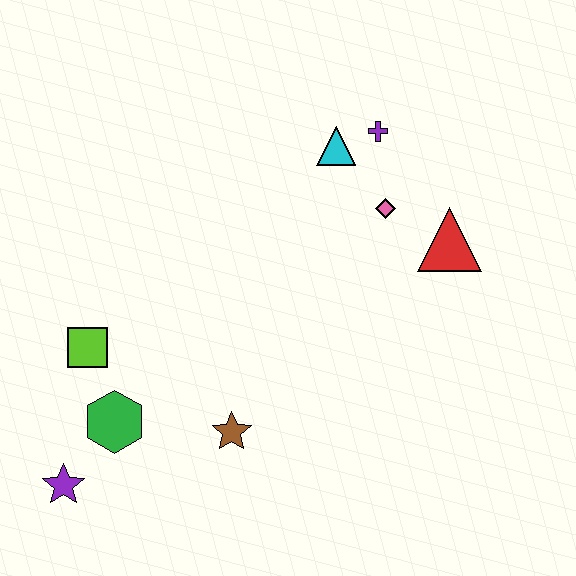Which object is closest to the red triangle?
The pink diamond is closest to the red triangle.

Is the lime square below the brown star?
No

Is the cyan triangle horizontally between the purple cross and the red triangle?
No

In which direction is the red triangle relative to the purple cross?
The red triangle is below the purple cross.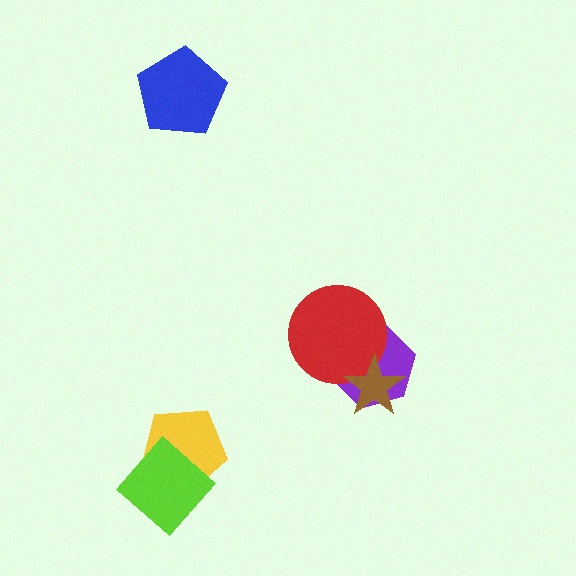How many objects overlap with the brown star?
2 objects overlap with the brown star.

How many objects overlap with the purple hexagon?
2 objects overlap with the purple hexagon.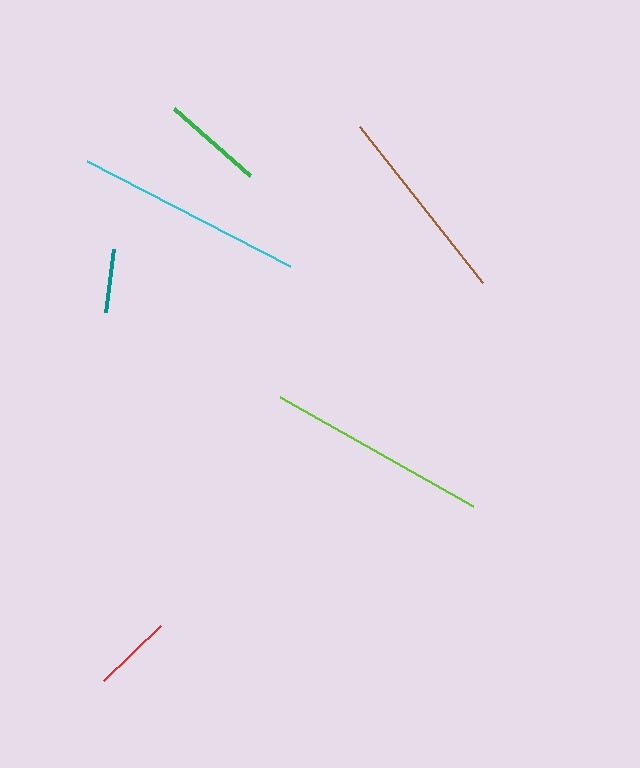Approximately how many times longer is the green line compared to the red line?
The green line is approximately 1.3 times the length of the red line.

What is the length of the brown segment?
The brown segment is approximately 199 pixels long.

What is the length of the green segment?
The green segment is approximately 101 pixels long.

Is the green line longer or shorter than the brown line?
The brown line is longer than the green line.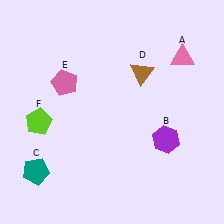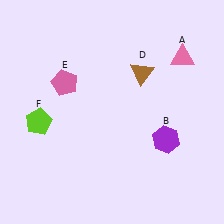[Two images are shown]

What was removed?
The teal pentagon (C) was removed in Image 2.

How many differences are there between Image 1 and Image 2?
There is 1 difference between the two images.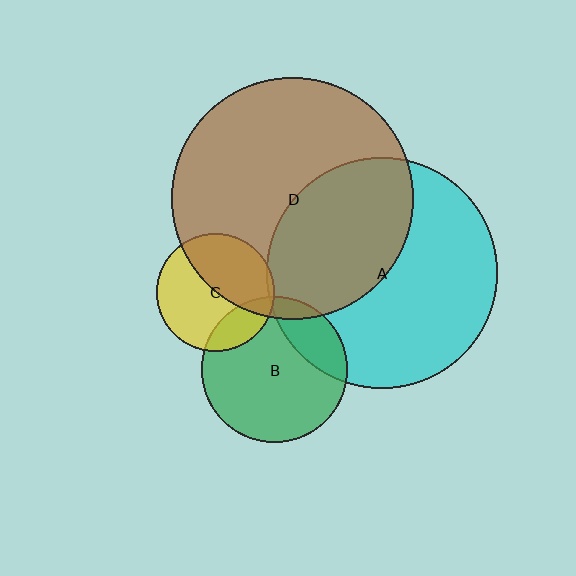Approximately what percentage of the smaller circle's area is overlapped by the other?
Approximately 40%.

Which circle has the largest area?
Circle D (brown).